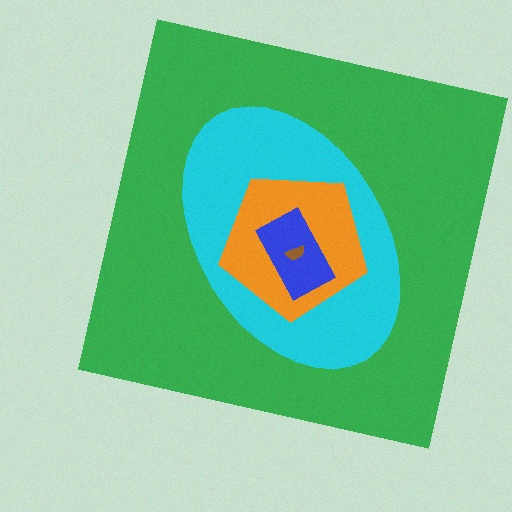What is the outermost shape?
The green square.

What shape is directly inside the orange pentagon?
The blue rectangle.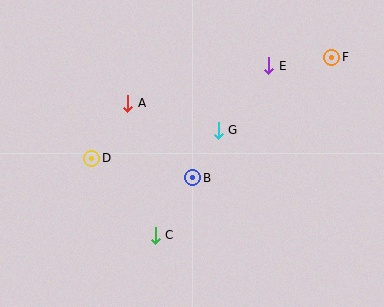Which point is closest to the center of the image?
Point B at (193, 178) is closest to the center.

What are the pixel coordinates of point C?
Point C is at (155, 235).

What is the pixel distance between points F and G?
The distance between F and G is 135 pixels.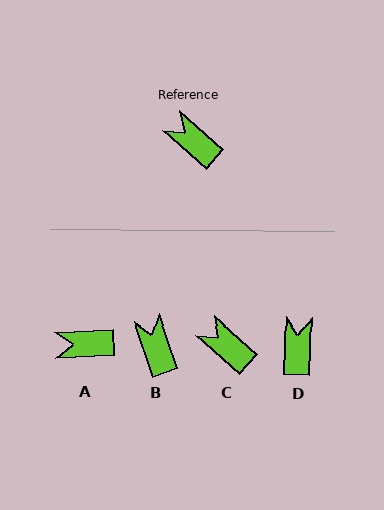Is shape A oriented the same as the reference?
No, it is off by about 44 degrees.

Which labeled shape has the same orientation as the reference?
C.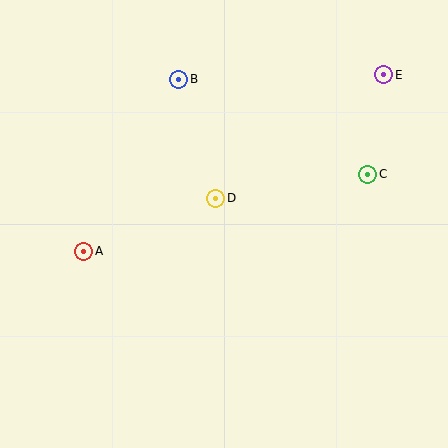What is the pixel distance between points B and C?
The distance between B and C is 212 pixels.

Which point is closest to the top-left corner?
Point B is closest to the top-left corner.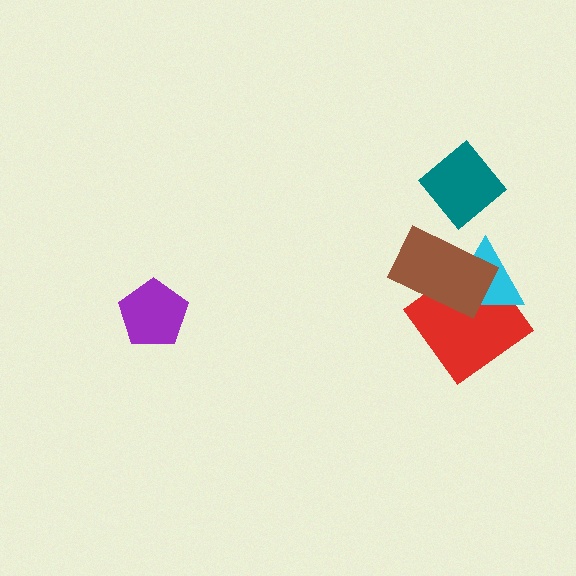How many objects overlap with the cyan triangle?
2 objects overlap with the cyan triangle.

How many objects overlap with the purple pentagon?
0 objects overlap with the purple pentagon.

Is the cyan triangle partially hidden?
Yes, it is partially covered by another shape.